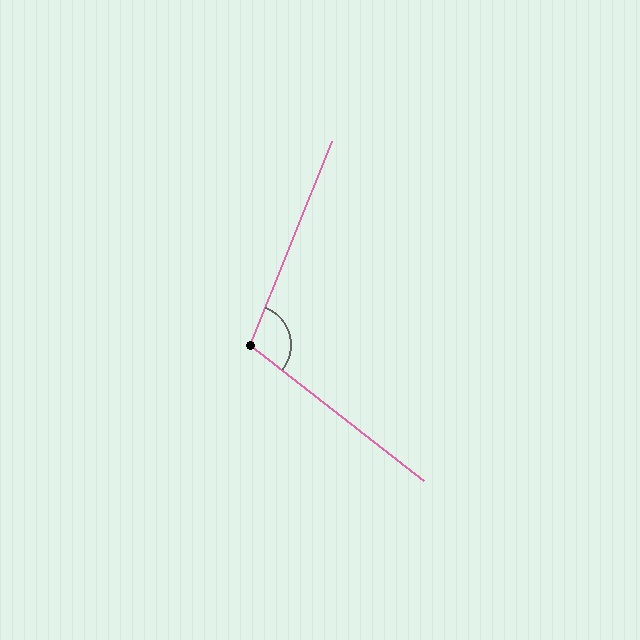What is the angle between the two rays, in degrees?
Approximately 106 degrees.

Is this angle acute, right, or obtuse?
It is obtuse.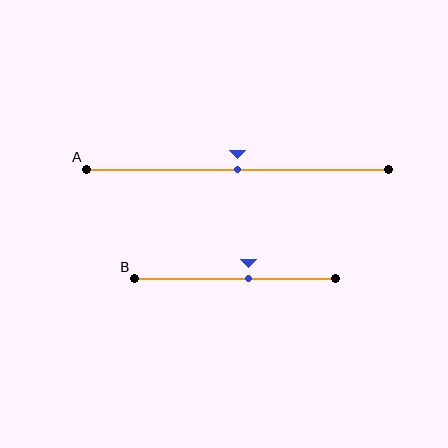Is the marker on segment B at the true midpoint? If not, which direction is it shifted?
No, the marker on segment B is shifted to the right by about 7% of the segment length.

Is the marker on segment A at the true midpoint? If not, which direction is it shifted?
Yes, the marker on segment A is at the true midpoint.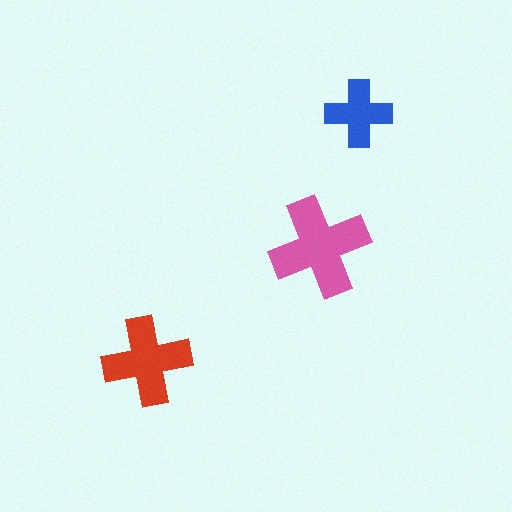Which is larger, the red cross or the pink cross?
The pink one.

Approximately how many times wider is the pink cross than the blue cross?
About 1.5 times wider.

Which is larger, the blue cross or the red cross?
The red one.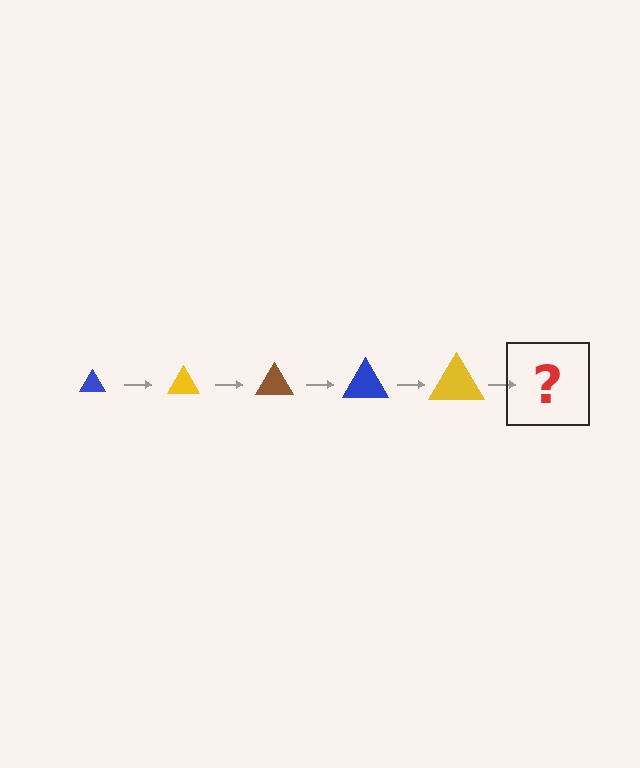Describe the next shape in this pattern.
It should be a brown triangle, larger than the previous one.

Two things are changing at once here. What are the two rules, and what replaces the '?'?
The two rules are that the triangle grows larger each step and the color cycles through blue, yellow, and brown. The '?' should be a brown triangle, larger than the previous one.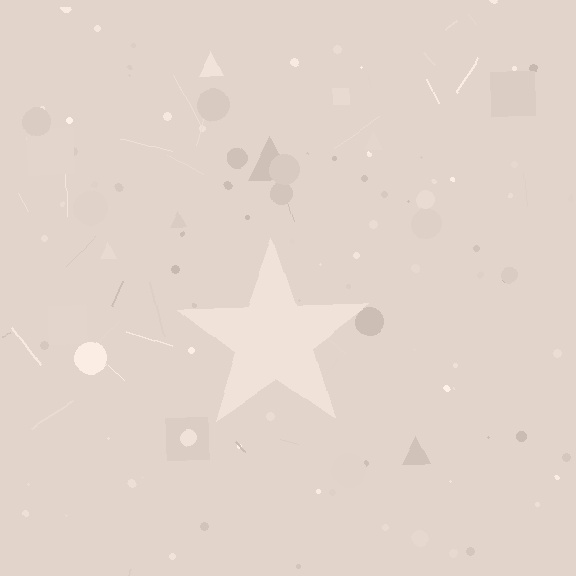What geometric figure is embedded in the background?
A star is embedded in the background.